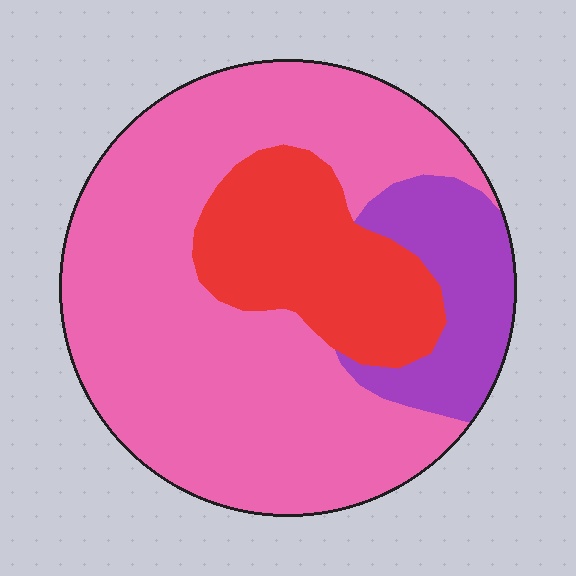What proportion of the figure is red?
Red takes up about one fifth (1/5) of the figure.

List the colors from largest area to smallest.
From largest to smallest: pink, red, purple.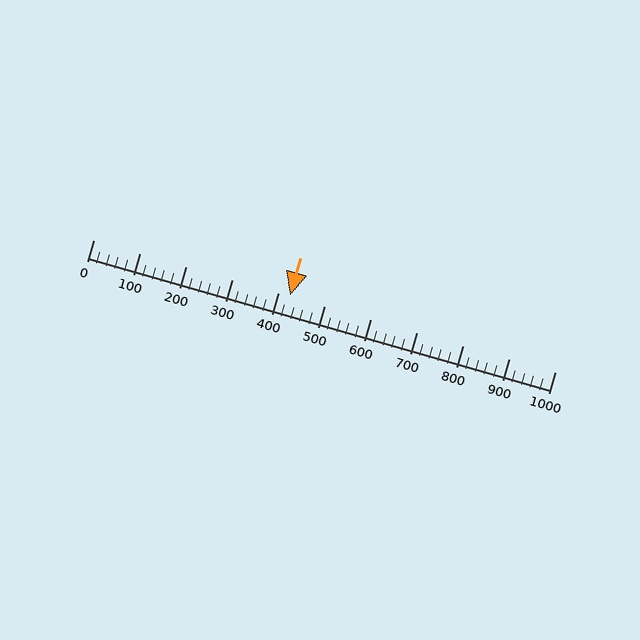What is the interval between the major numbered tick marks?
The major tick marks are spaced 100 units apart.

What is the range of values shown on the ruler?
The ruler shows values from 0 to 1000.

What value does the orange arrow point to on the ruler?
The orange arrow points to approximately 426.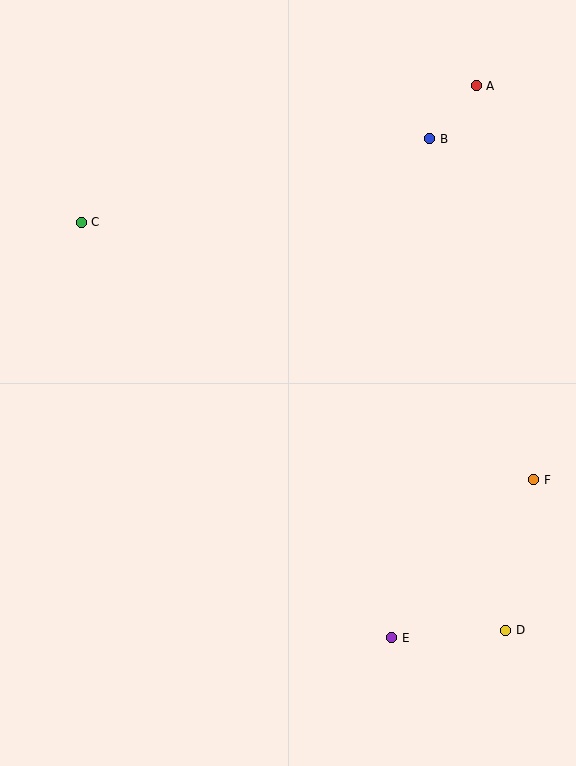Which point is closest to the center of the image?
Point C at (81, 222) is closest to the center.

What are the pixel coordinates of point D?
Point D is at (506, 630).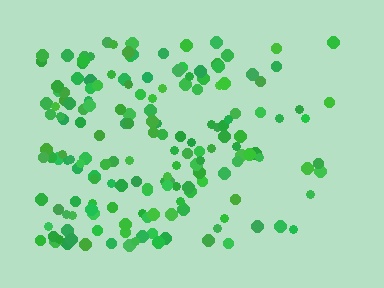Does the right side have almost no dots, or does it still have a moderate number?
Still a moderate number, just noticeably fewer than the left.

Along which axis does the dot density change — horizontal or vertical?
Horizontal.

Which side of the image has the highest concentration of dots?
The left.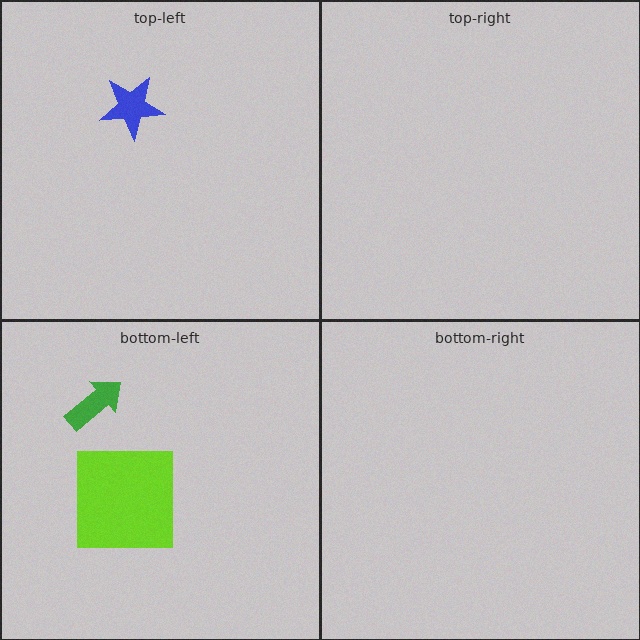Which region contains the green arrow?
The bottom-left region.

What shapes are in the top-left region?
The blue star.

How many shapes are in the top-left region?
1.